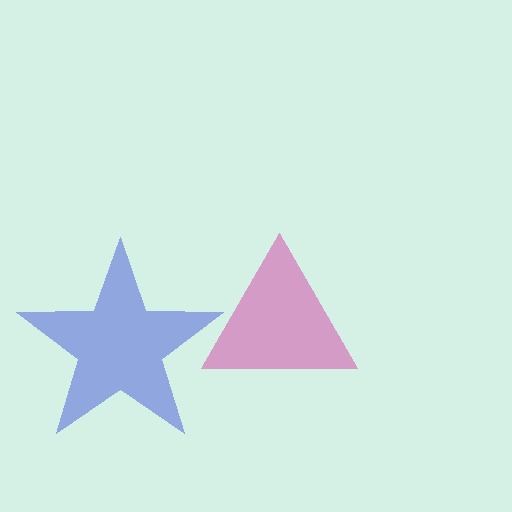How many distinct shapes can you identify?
There are 2 distinct shapes: a blue star, a magenta triangle.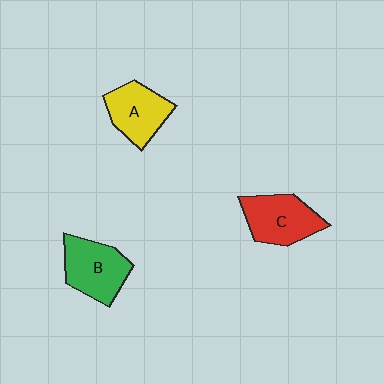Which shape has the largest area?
Shape B (green).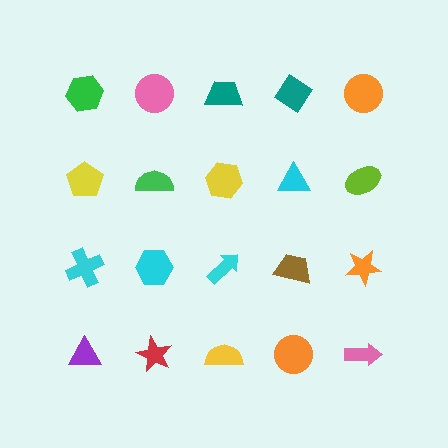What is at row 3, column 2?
A cyan hexagon.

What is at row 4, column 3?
A yellow semicircle.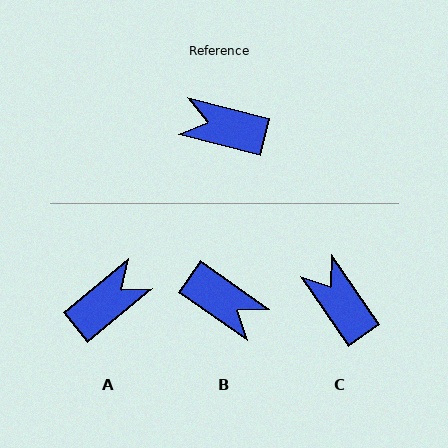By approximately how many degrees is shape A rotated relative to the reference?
Approximately 126 degrees clockwise.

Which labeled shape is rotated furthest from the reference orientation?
B, about 160 degrees away.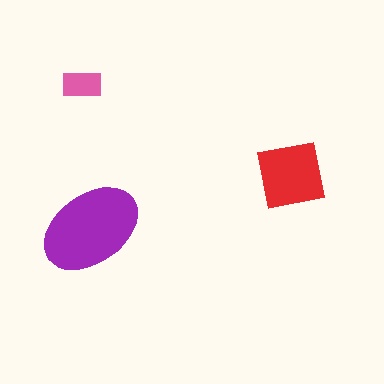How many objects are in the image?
There are 3 objects in the image.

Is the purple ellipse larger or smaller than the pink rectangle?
Larger.